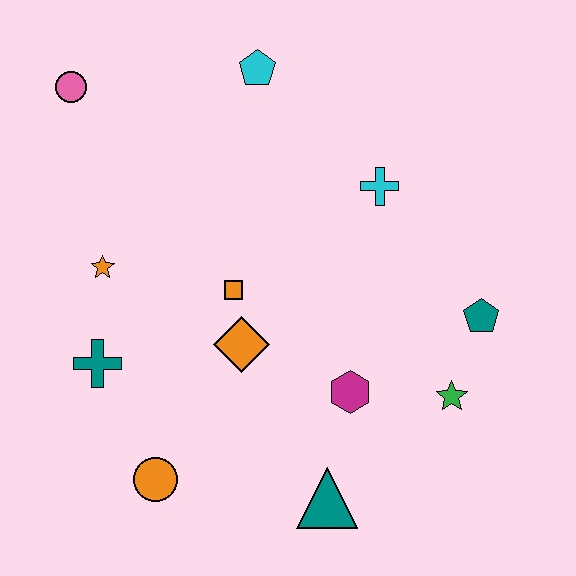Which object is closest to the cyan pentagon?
The cyan cross is closest to the cyan pentagon.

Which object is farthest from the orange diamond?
The pink circle is farthest from the orange diamond.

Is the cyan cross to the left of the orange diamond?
No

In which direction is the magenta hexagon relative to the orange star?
The magenta hexagon is to the right of the orange star.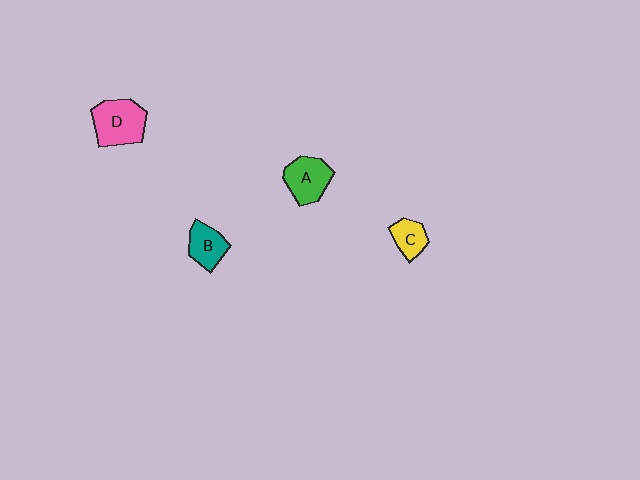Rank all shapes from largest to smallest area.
From largest to smallest: D (pink), A (green), B (teal), C (yellow).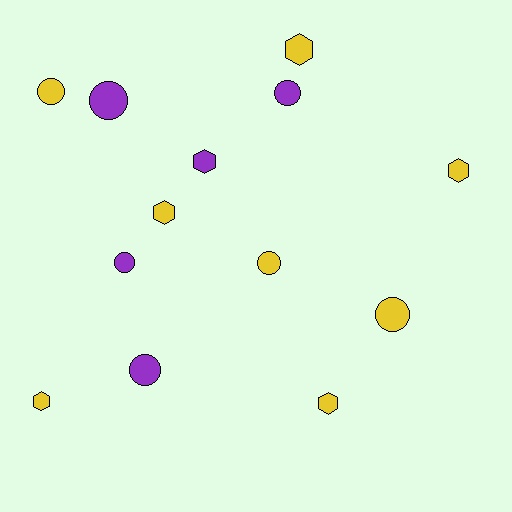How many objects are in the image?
There are 13 objects.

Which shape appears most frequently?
Circle, with 7 objects.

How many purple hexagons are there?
There is 1 purple hexagon.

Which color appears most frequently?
Yellow, with 8 objects.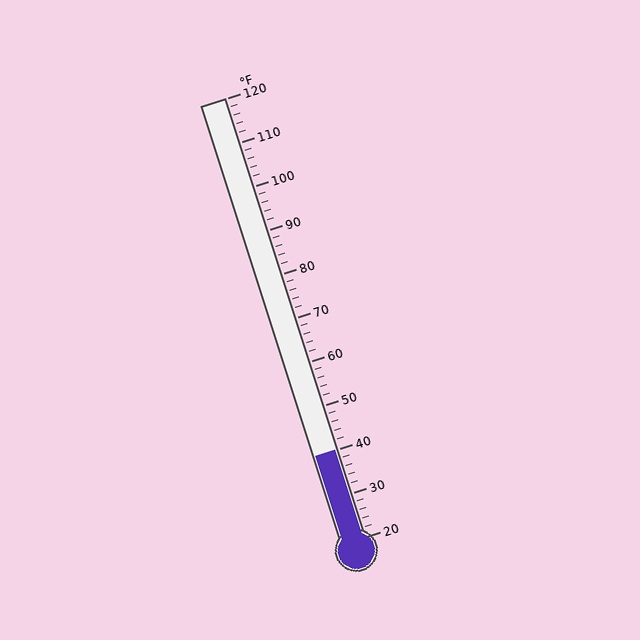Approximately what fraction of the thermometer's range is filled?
The thermometer is filled to approximately 20% of its range.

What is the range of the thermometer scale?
The thermometer scale ranges from 20°F to 120°F.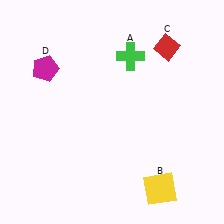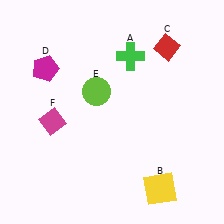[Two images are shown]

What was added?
A lime circle (E), a magenta diamond (F) were added in Image 2.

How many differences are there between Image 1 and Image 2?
There are 2 differences between the two images.